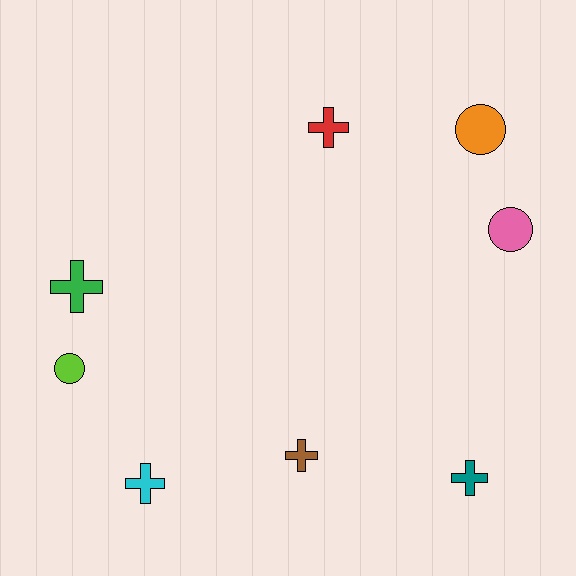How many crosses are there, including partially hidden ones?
There are 5 crosses.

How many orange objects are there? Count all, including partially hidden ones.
There is 1 orange object.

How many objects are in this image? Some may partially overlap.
There are 8 objects.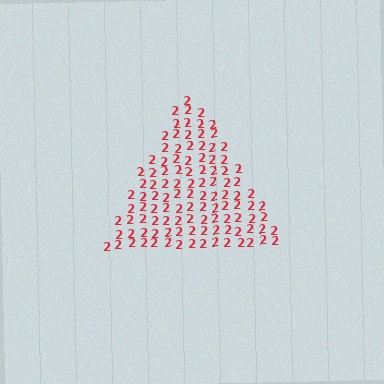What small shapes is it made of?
It is made of small digit 2's.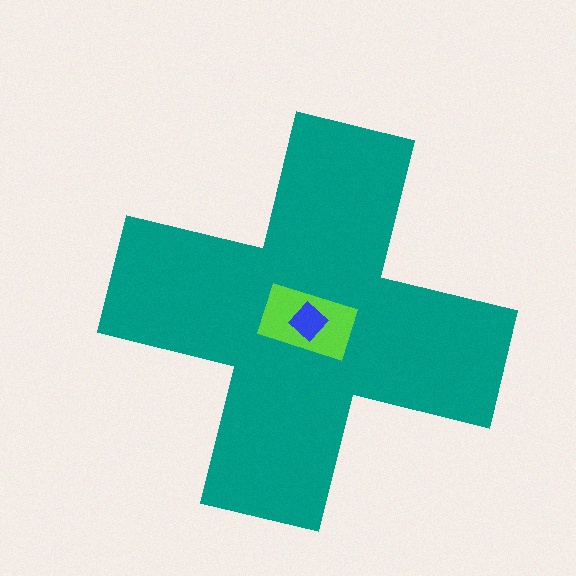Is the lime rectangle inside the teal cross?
Yes.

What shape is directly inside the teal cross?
The lime rectangle.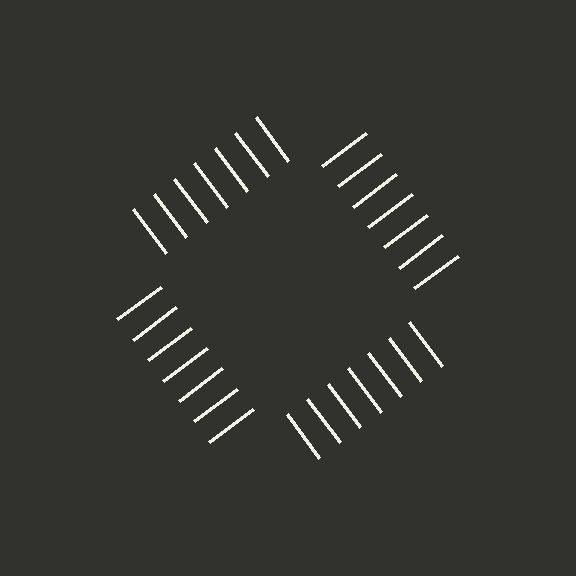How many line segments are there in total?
28 — 7 along each of the 4 edges.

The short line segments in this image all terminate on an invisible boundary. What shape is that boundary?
An illusory square — the line segments terminate on its edges but no continuous stroke is drawn.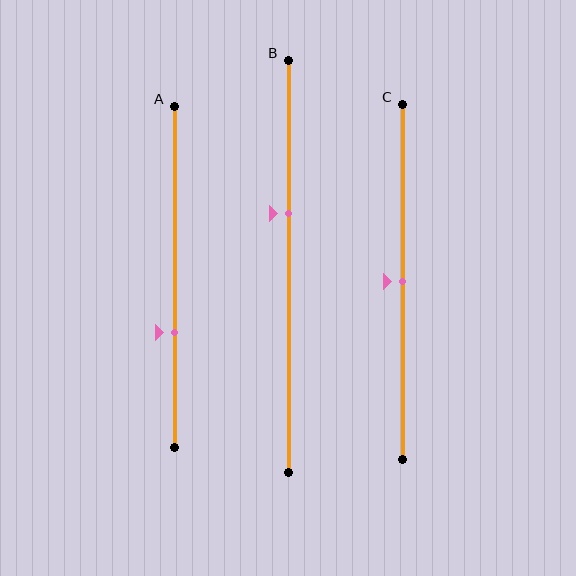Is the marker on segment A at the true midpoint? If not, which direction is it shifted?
No, the marker on segment A is shifted downward by about 16% of the segment length.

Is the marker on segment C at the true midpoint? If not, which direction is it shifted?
Yes, the marker on segment C is at the true midpoint.